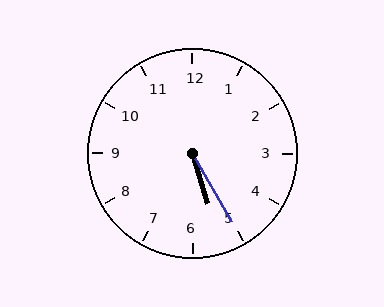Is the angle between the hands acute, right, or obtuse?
It is acute.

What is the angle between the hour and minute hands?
Approximately 12 degrees.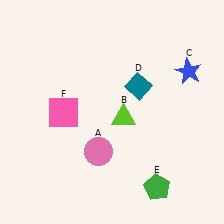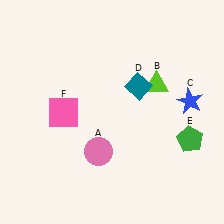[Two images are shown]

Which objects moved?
The objects that moved are: the lime triangle (B), the blue star (C), the green pentagon (E).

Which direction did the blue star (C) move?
The blue star (C) moved down.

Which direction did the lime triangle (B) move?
The lime triangle (B) moved up.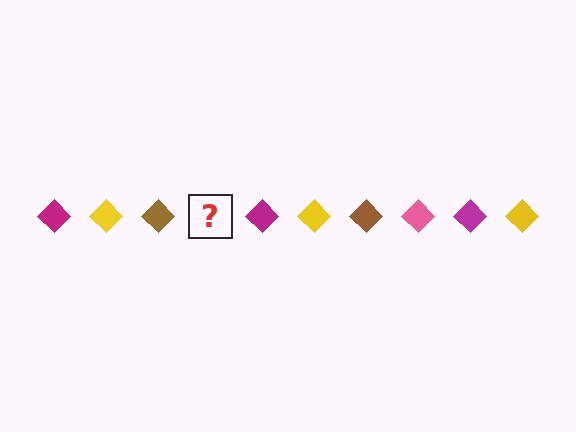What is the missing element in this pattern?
The missing element is a pink diamond.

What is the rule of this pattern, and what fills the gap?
The rule is that the pattern cycles through magenta, yellow, brown, pink diamonds. The gap should be filled with a pink diamond.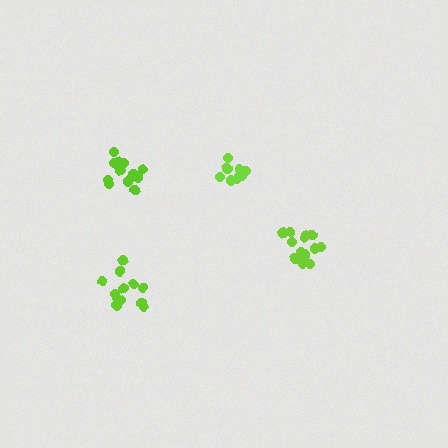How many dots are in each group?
Group 1: 13 dots, Group 2: 13 dots, Group 3: 9 dots, Group 4: 13 dots (48 total).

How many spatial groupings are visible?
There are 4 spatial groupings.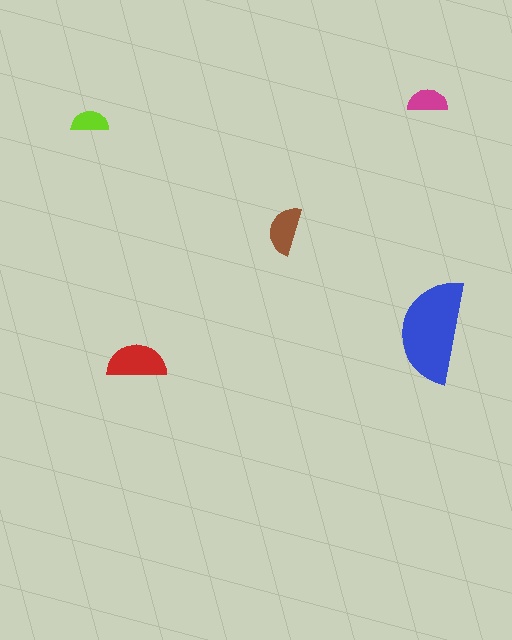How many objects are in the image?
There are 5 objects in the image.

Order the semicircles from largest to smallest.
the blue one, the red one, the brown one, the magenta one, the lime one.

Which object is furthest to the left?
The lime semicircle is leftmost.